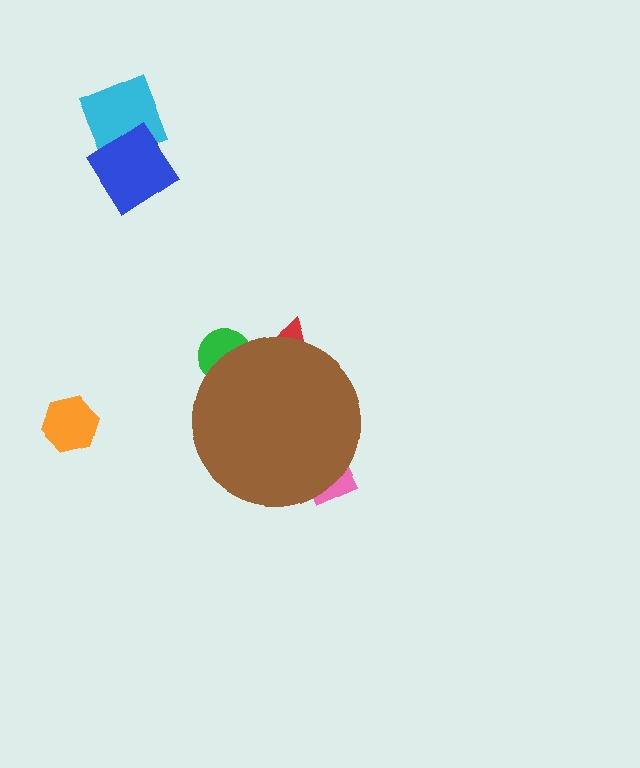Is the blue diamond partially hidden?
No, the blue diamond is fully visible.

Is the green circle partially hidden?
Yes, the green circle is partially hidden behind the brown circle.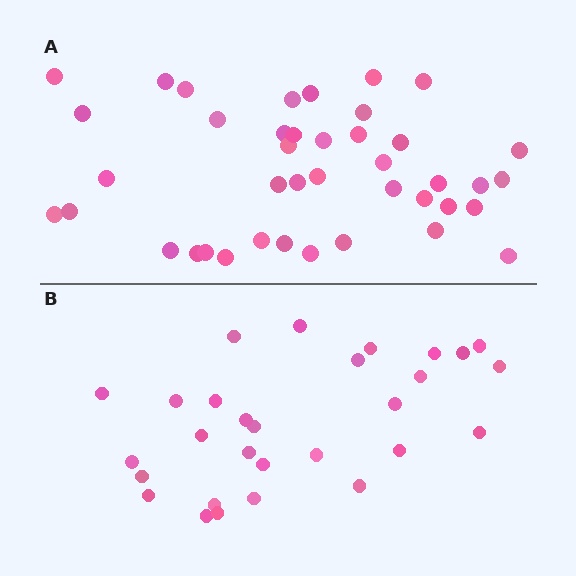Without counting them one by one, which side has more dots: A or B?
Region A (the top region) has more dots.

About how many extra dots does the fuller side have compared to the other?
Region A has roughly 12 or so more dots than region B.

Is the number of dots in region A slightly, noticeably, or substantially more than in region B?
Region A has noticeably more, but not dramatically so. The ratio is roughly 1.4 to 1.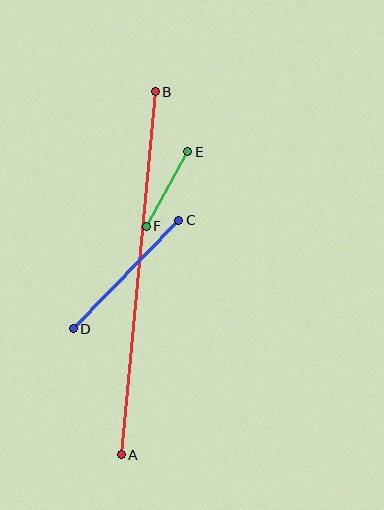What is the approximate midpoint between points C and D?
The midpoint is at approximately (126, 274) pixels.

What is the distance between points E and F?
The distance is approximately 85 pixels.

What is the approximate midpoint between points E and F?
The midpoint is at approximately (167, 189) pixels.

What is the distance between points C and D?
The distance is approximately 151 pixels.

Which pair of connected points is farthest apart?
Points A and B are farthest apart.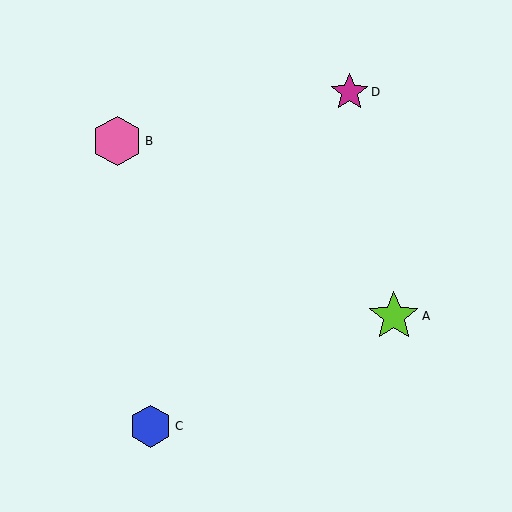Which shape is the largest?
The lime star (labeled A) is the largest.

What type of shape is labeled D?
Shape D is a magenta star.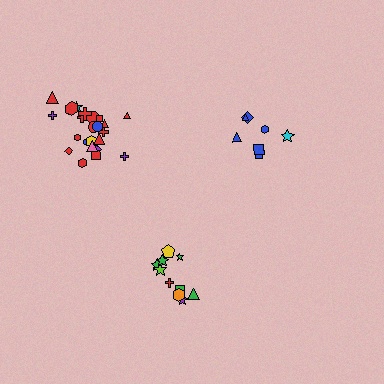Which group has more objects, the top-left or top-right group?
The top-left group.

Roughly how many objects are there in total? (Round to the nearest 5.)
Roughly 40 objects in total.